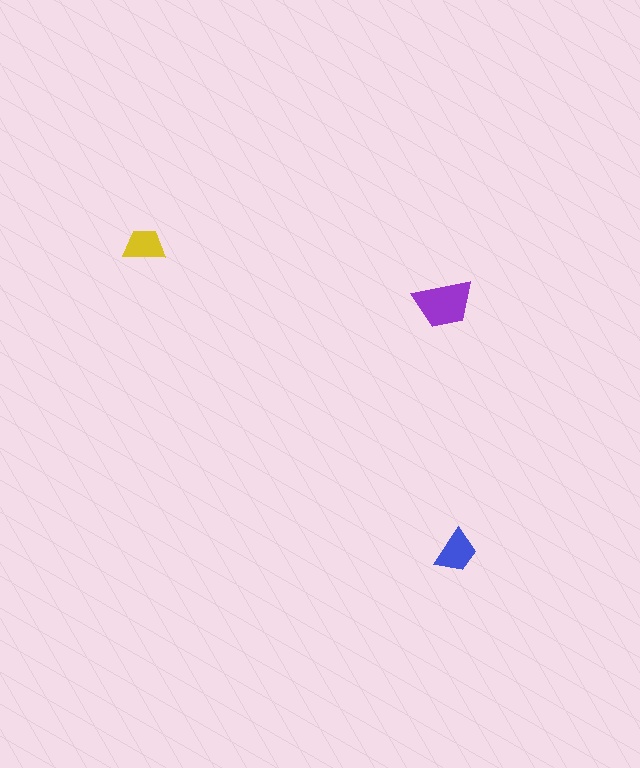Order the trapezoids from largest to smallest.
the purple one, the blue one, the yellow one.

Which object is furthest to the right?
The blue trapezoid is rightmost.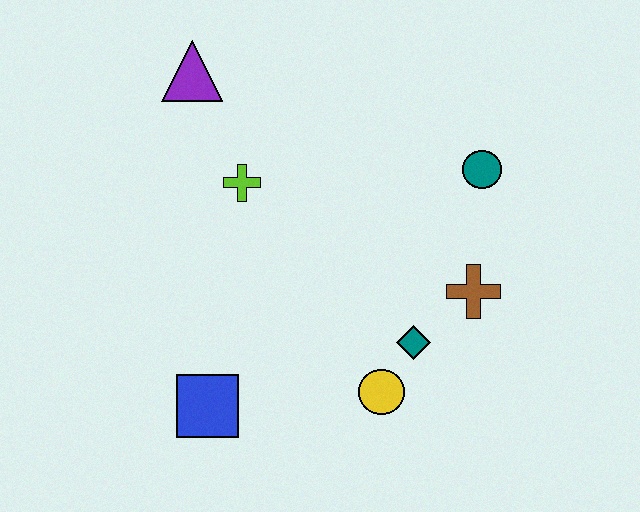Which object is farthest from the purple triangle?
The yellow circle is farthest from the purple triangle.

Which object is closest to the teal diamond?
The yellow circle is closest to the teal diamond.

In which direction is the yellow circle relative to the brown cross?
The yellow circle is below the brown cross.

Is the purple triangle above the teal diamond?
Yes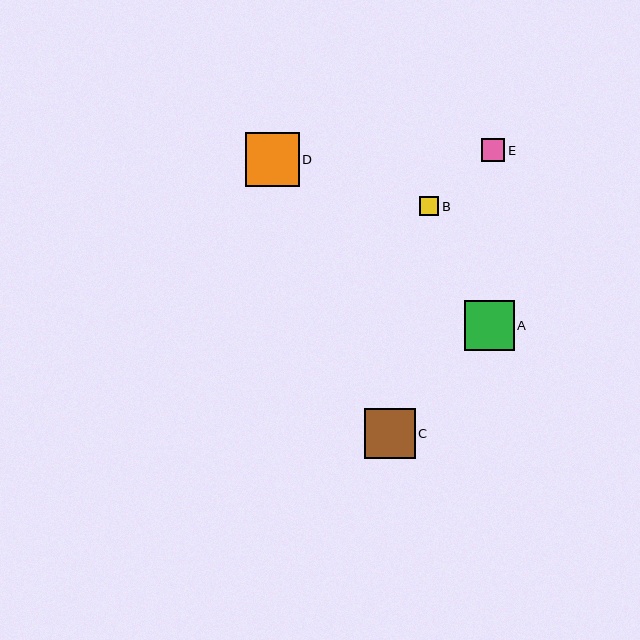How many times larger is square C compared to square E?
Square C is approximately 2.2 times the size of square E.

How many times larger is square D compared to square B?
Square D is approximately 2.8 times the size of square B.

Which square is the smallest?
Square B is the smallest with a size of approximately 19 pixels.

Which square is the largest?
Square D is the largest with a size of approximately 54 pixels.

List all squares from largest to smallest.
From largest to smallest: D, C, A, E, B.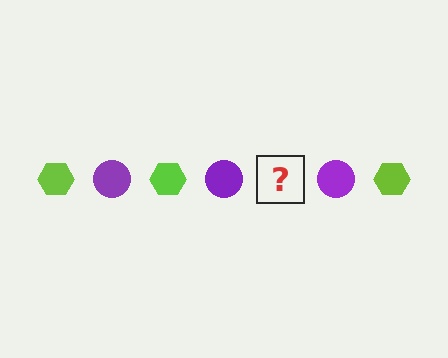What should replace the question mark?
The question mark should be replaced with a lime hexagon.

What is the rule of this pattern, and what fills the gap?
The rule is that the pattern alternates between lime hexagon and purple circle. The gap should be filled with a lime hexagon.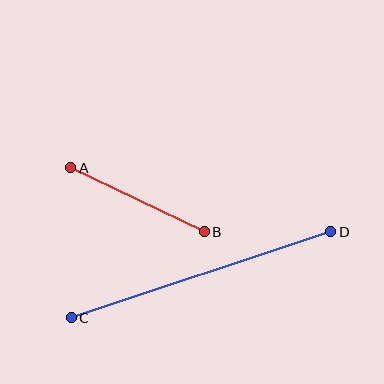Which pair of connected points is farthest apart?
Points C and D are farthest apart.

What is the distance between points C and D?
The distance is approximately 273 pixels.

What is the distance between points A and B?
The distance is approximately 148 pixels.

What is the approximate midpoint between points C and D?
The midpoint is at approximately (201, 275) pixels.